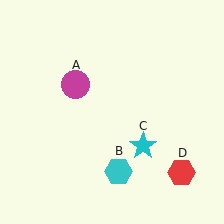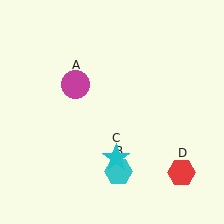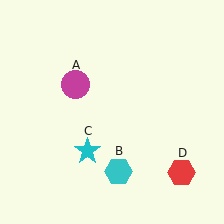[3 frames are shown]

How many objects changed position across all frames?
1 object changed position: cyan star (object C).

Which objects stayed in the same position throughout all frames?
Magenta circle (object A) and cyan hexagon (object B) and red hexagon (object D) remained stationary.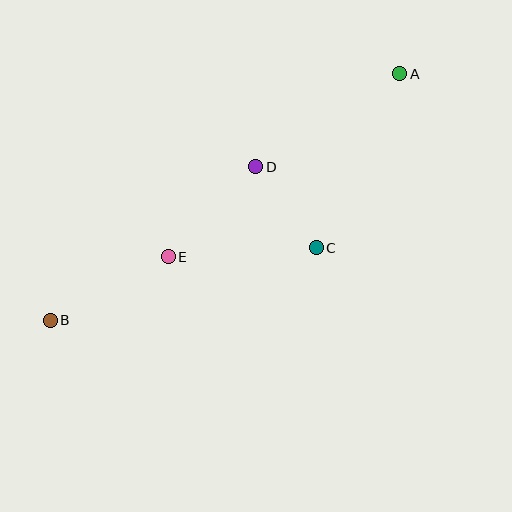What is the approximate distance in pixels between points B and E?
The distance between B and E is approximately 134 pixels.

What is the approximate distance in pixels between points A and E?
The distance between A and E is approximately 295 pixels.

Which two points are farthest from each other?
Points A and B are farthest from each other.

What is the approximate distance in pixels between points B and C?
The distance between B and C is approximately 275 pixels.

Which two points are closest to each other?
Points C and D are closest to each other.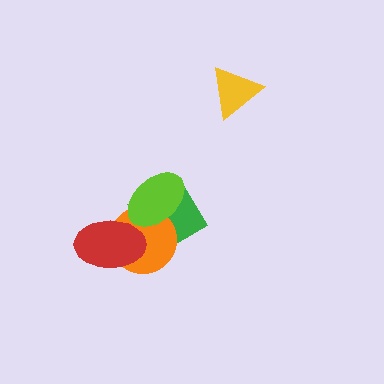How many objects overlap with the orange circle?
3 objects overlap with the orange circle.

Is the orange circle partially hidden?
Yes, it is partially covered by another shape.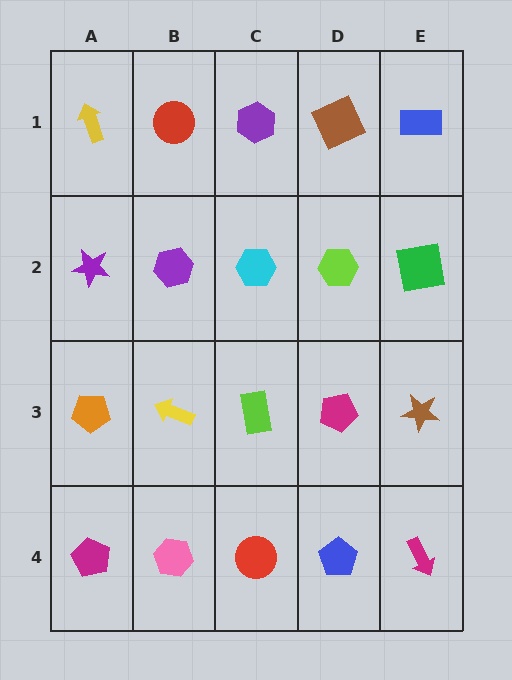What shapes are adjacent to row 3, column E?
A green square (row 2, column E), a magenta arrow (row 4, column E), a magenta pentagon (row 3, column D).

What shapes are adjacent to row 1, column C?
A cyan hexagon (row 2, column C), a red circle (row 1, column B), a brown square (row 1, column D).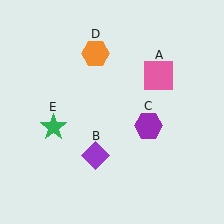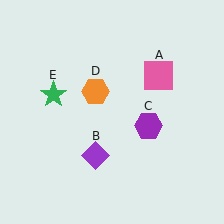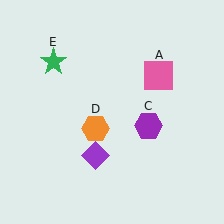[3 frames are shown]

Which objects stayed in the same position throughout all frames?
Pink square (object A) and purple diamond (object B) and purple hexagon (object C) remained stationary.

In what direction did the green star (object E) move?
The green star (object E) moved up.